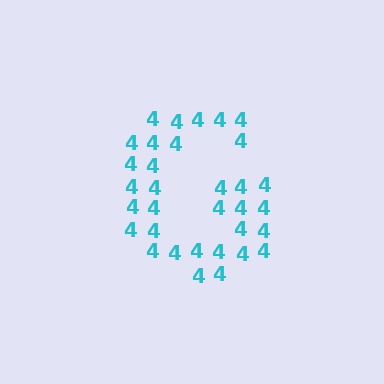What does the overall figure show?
The overall figure shows the letter G.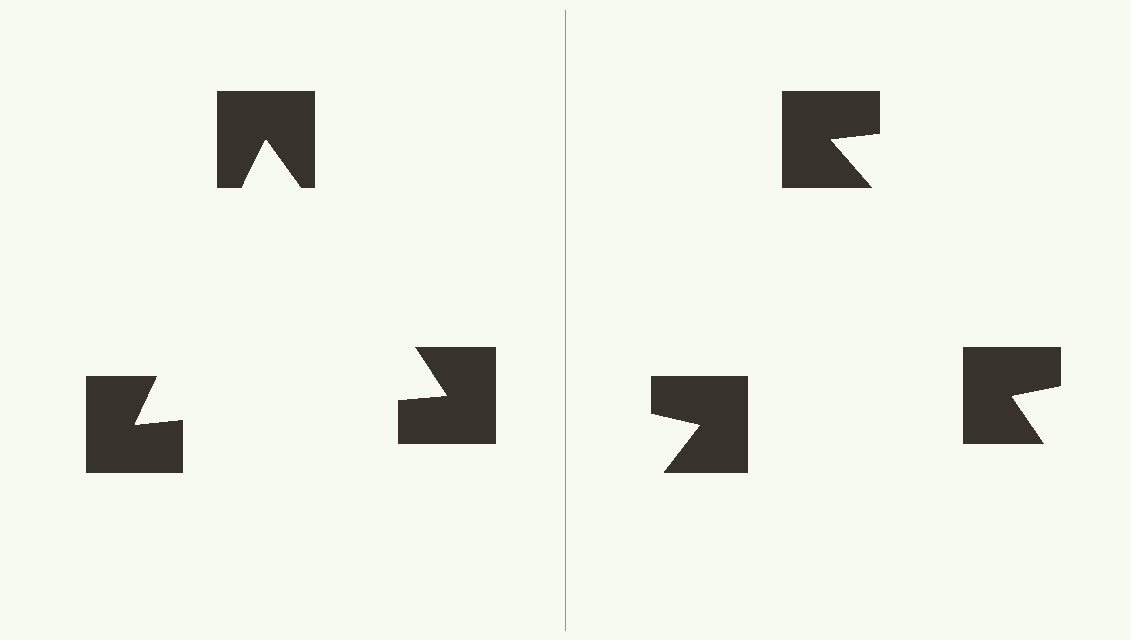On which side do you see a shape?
An illusory triangle appears on the left side. On the right side the wedge cuts are rotated, so no coherent shape forms.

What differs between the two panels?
The notched squares are positioned identically on both sides; only the wedge orientations differ. On the left they align to a triangle; on the right they are misaligned.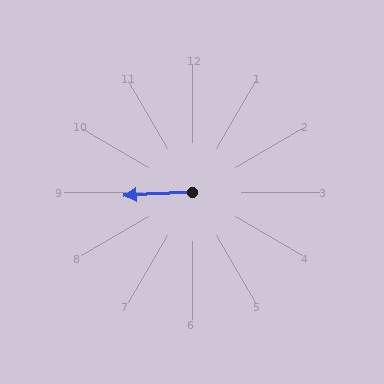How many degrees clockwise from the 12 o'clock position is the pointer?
Approximately 267 degrees.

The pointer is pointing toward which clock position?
Roughly 9 o'clock.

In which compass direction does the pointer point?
West.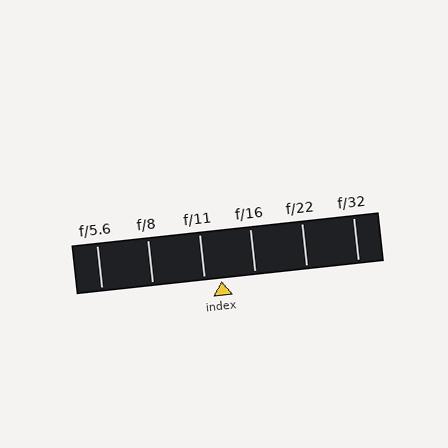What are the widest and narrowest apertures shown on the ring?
The widest aperture shown is f/5.6 and the narrowest is f/32.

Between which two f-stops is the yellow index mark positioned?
The index mark is between f/11 and f/16.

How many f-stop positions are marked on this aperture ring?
There are 6 f-stop positions marked.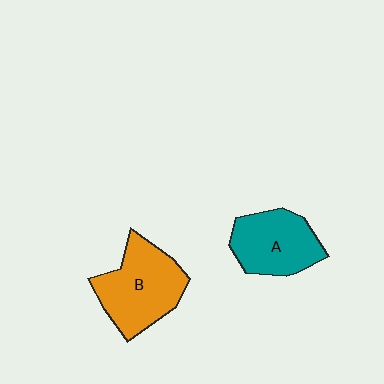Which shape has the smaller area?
Shape A (teal).